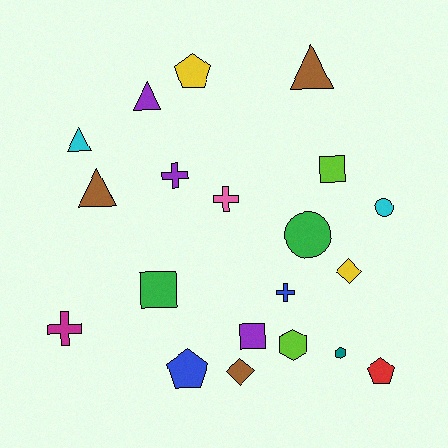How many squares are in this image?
There are 3 squares.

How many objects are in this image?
There are 20 objects.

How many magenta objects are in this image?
There is 1 magenta object.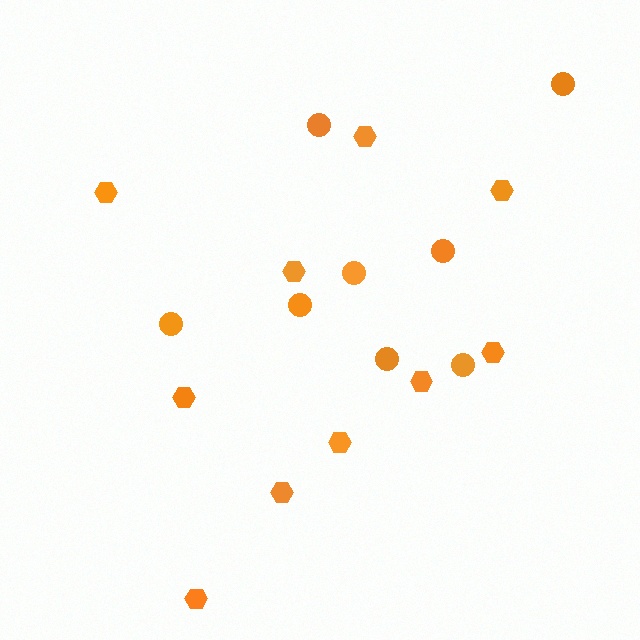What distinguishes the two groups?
There are 2 groups: one group of circles (8) and one group of hexagons (10).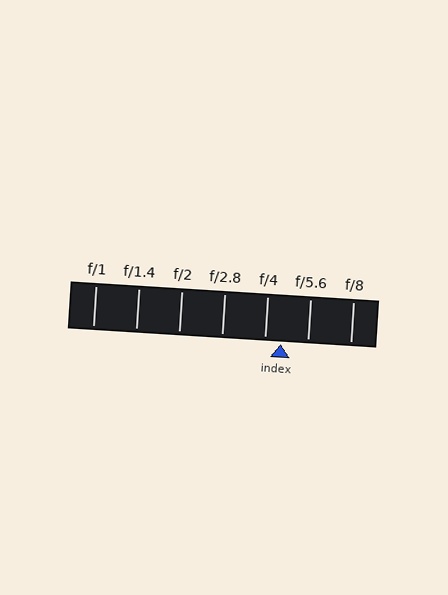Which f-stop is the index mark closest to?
The index mark is closest to f/4.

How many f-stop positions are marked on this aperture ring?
There are 7 f-stop positions marked.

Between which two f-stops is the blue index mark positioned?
The index mark is between f/4 and f/5.6.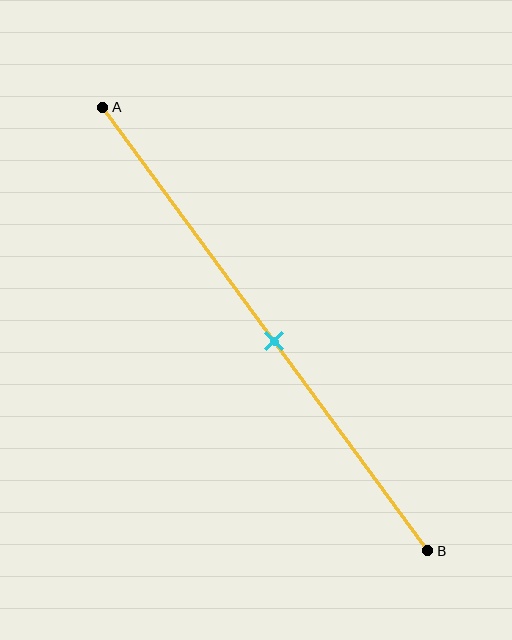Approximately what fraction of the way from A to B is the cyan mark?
The cyan mark is approximately 55% of the way from A to B.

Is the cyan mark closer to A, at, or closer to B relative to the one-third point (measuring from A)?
The cyan mark is closer to point B than the one-third point of segment AB.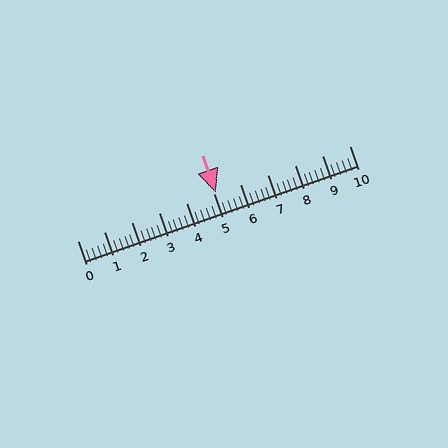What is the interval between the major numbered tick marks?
The major tick marks are spaced 1 units apart.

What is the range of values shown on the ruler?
The ruler shows values from 0 to 10.